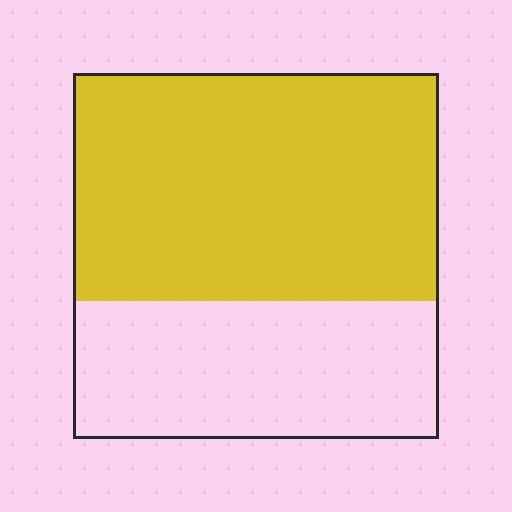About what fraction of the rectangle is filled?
About five eighths (5/8).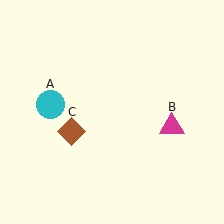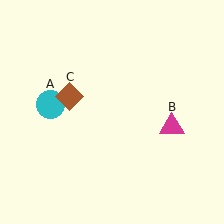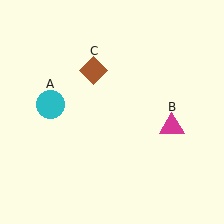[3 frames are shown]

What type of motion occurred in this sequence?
The brown diamond (object C) rotated clockwise around the center of the scene.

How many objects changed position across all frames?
1 object changed position: brown diamond (object C).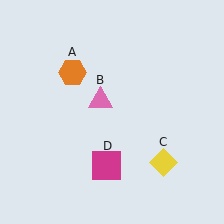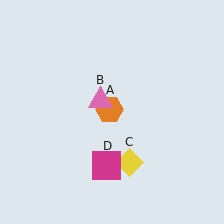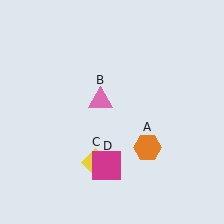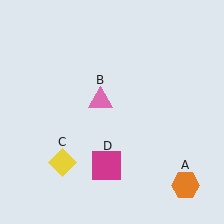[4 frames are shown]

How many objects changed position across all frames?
2 objects changed position: orange hexagon (object A), yellow diamond (object C).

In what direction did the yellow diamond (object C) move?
The yellow diamond (object C) moved left.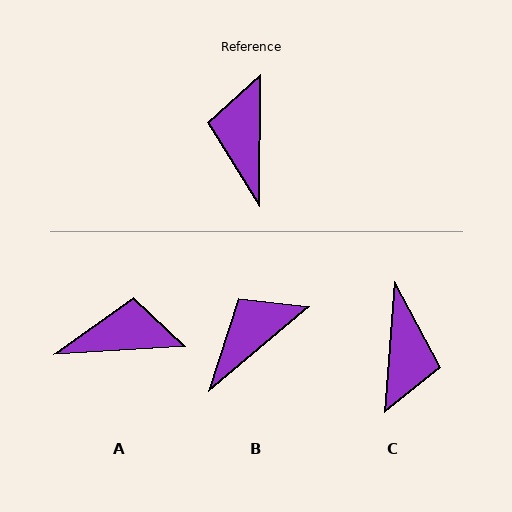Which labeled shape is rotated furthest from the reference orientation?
C, about 176 degrees away.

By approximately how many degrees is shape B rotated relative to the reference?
Approximately 50 degrees clockwise.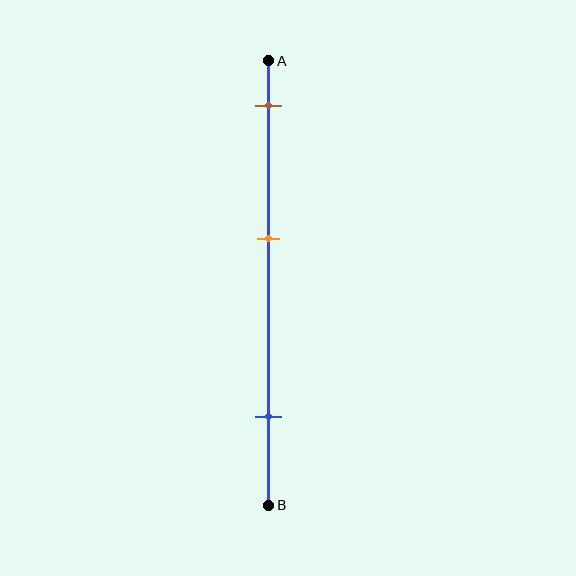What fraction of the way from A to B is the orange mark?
The orange mark is approximately 40% (0.4) of the way from A to B.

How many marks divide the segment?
There are 3 marks dividing the segment.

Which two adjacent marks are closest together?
The brown and orange marks are the closest adjacent pair.